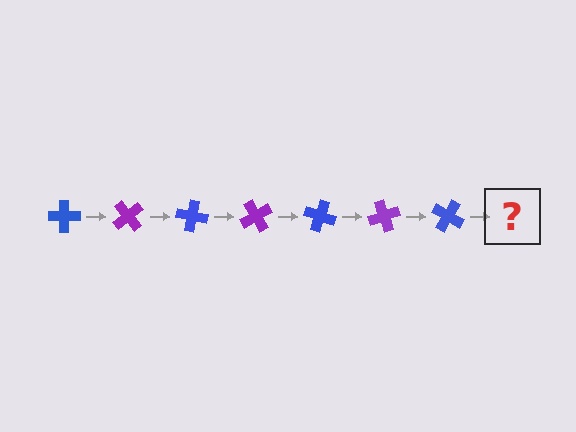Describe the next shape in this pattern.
It should be a purple cross, rotated 350 degrees from the start.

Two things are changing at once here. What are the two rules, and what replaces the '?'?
The two rules are that it rotates 50 degrees each step and the color cycles through blue and purple. The '?' should be a purple cross, rotated 350 degrees from the start.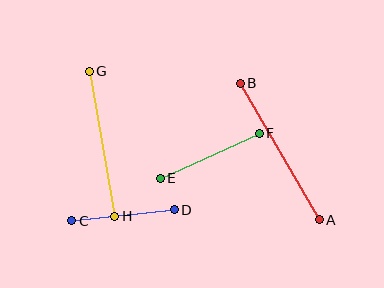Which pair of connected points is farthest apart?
Points A and B are farthest apart.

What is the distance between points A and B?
The distance is approximately 157 pixels.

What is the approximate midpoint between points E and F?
The midpoint is at approximately (210, 156) pixels.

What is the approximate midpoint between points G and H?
The midpoint is at approximately (102, 144) pixels.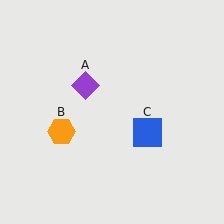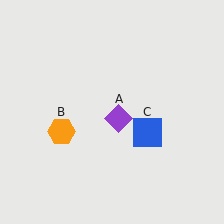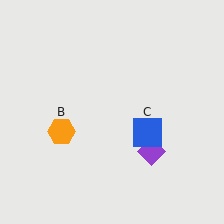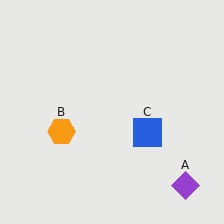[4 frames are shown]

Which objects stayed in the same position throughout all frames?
Orange hexagon (object B) and blue square (object C) remained stationary.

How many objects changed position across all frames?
1 object changed position: purple diamond (object A).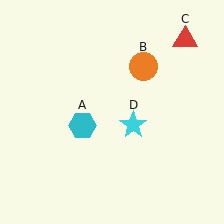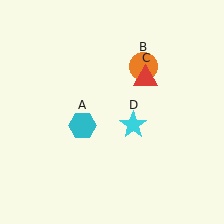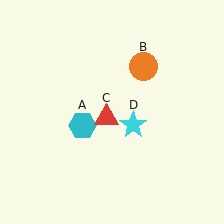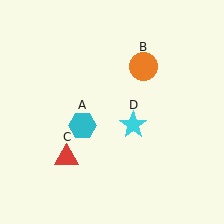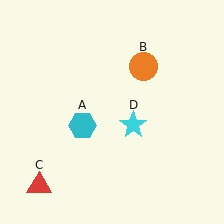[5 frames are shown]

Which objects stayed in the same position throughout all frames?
Cyan hexagon (object A) and orange circle (object B) and cyan star (object D) remained stationary.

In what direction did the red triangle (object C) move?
The red triangle (object C) moved down and to the left.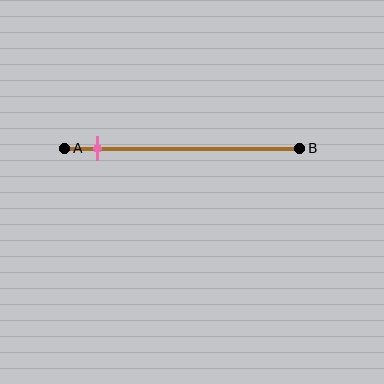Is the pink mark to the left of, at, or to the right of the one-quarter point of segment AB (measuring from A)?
The pink mark is to the left of the one-quarter point of segment AB.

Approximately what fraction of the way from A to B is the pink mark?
The pink mark is approximately 15% of the way from A to B.